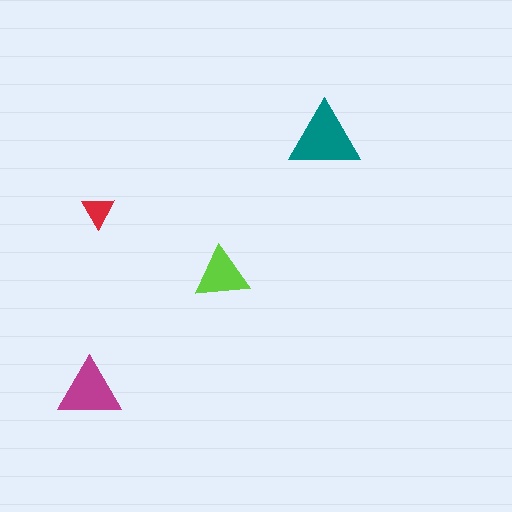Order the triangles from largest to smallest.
the teal one, the magenta one, the lime one, the red one.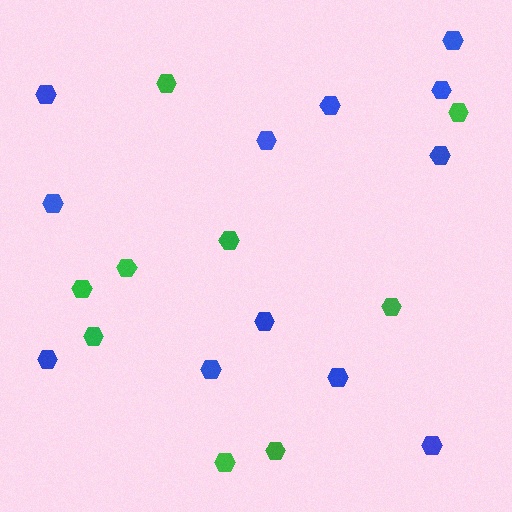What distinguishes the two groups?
There are 2 groups: one group of green hexagons (9) and one group of blue hexagons (12).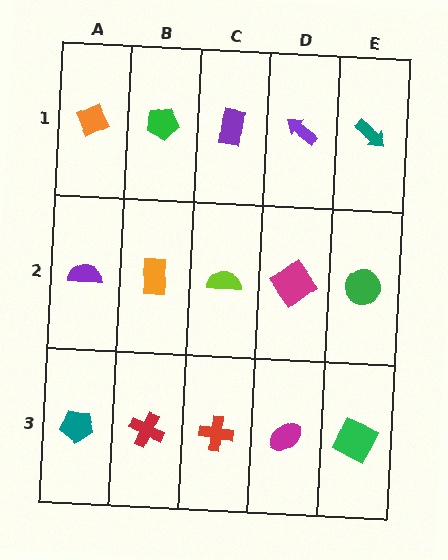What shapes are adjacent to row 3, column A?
A purple semicircle (row 2, column A), a red cross (row 3, column B).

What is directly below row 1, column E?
A green circle.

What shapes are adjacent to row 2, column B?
A green pentagon (row 1, column B), a red cross (row 3, column B), a purple semicircle (row 2, column A), a lime semicircle (row 2, column C).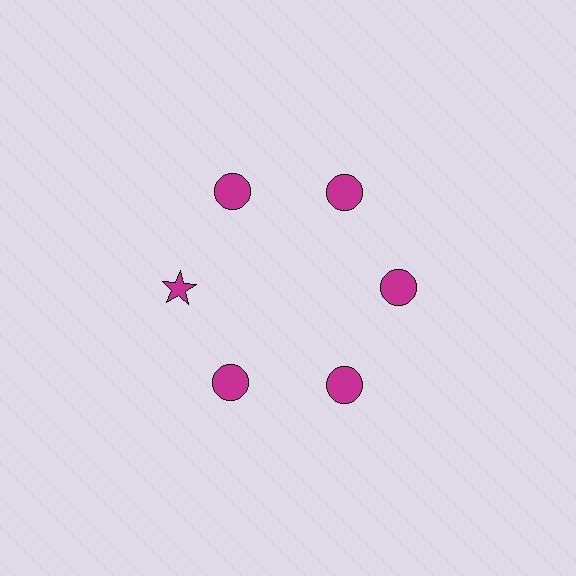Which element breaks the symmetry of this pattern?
The magenta star at roughly the 9 o'clock position breaks the symmetry. All other shapes are magenta circles.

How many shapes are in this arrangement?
There are 6 shapes arranged in a ring pattern.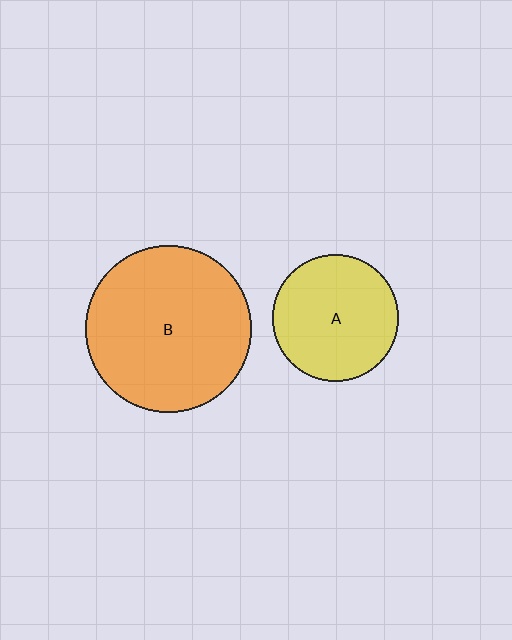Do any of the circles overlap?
No, none of the circles overlap.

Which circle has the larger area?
Circle B (orange).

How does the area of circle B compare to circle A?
Approximately 1.7 times.